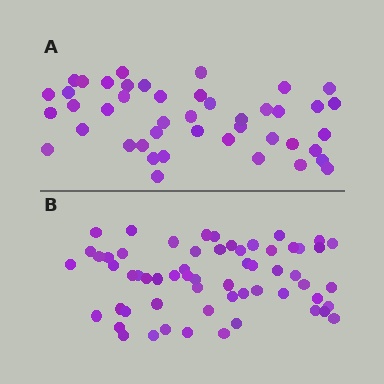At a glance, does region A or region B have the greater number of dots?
Region B (the bottom region) has more dots.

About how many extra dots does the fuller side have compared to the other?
Region B has approximately 15 more dots than region A.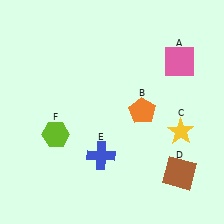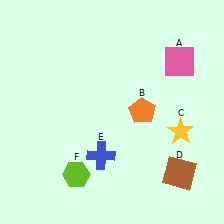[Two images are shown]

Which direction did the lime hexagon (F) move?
The lime hexagon (F) moved down.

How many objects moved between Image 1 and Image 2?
1 object moved between the two images.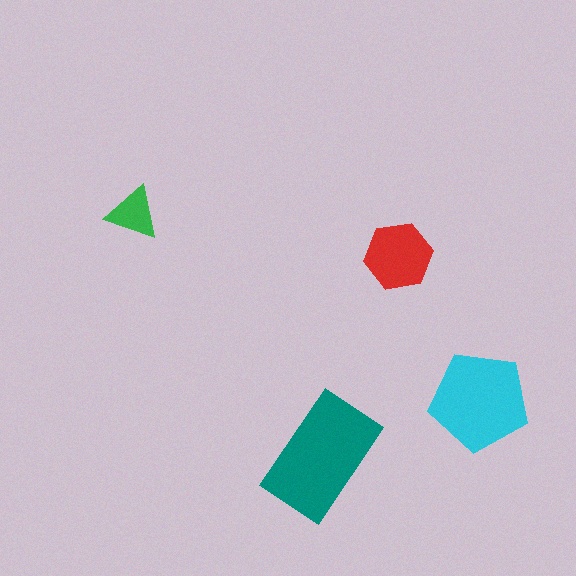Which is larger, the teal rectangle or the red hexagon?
The teal rectangle.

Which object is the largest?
The teal rectangle.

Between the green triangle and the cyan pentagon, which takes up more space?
The cyan pentagon.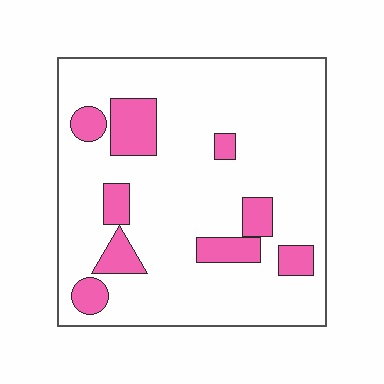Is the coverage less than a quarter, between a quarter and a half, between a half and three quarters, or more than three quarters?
Less than a quarter.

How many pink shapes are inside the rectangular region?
9.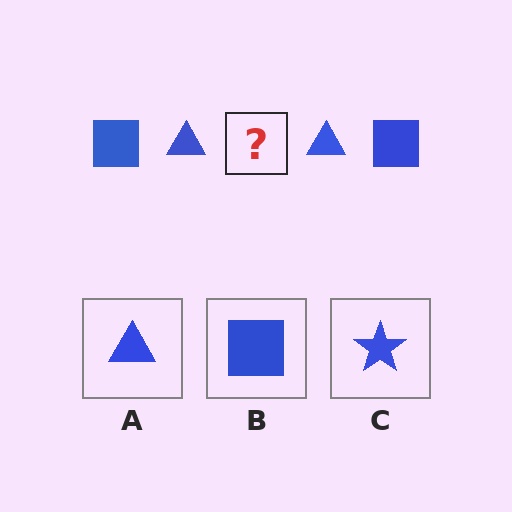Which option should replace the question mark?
Option B.